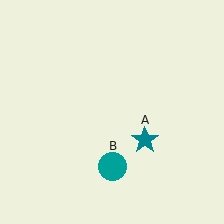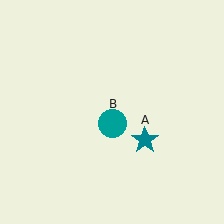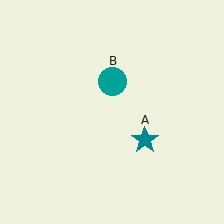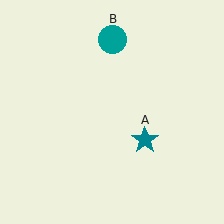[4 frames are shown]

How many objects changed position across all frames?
1 object changed position: teal circle (object B).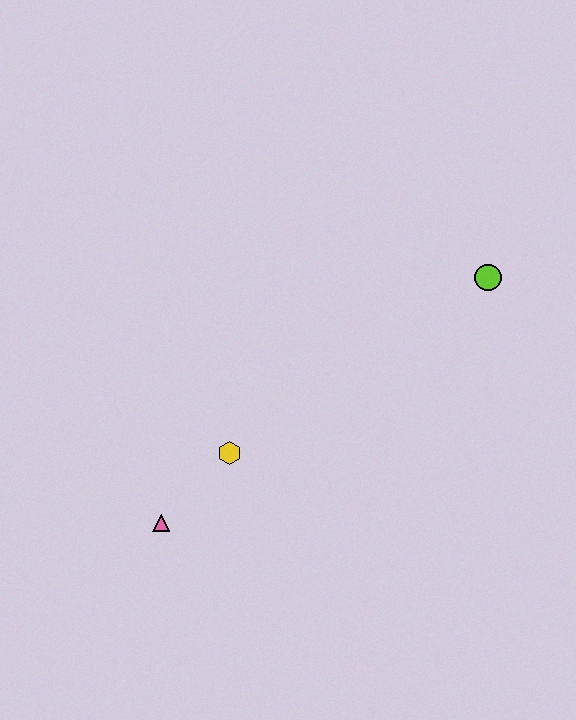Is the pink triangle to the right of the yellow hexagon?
No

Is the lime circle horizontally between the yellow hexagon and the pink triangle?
No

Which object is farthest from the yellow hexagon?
The lime circle is farthest from the yellow hexagon.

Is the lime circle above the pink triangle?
Yes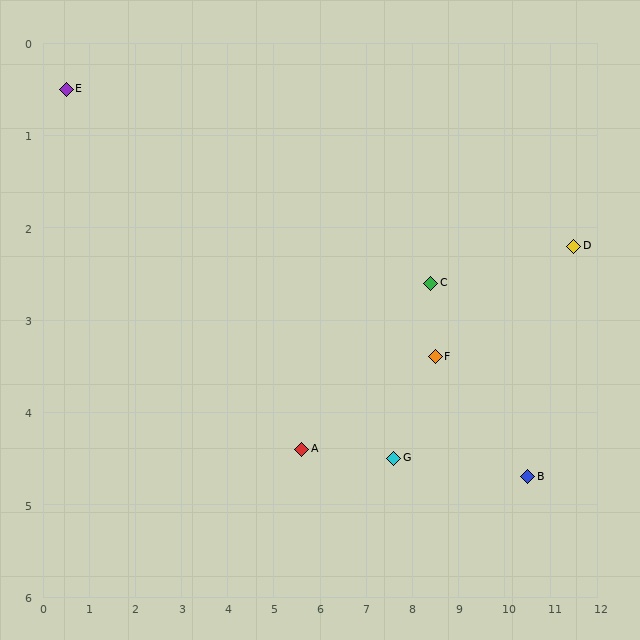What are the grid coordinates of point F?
Point F is at approximately (8.5, 3.4).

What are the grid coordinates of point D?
Point D is at approximately (11.5, 2.2).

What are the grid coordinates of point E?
Point E is at approximately (0.5, 0.5).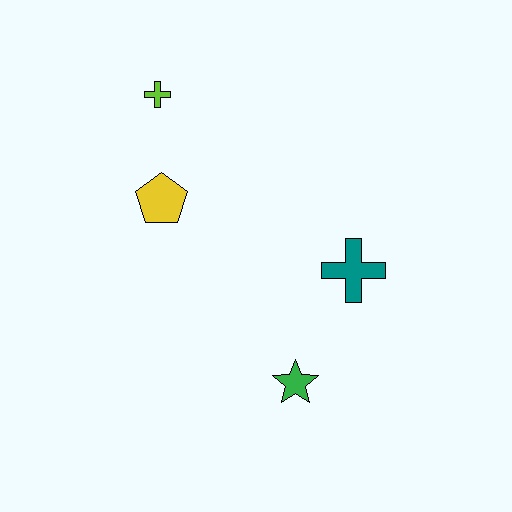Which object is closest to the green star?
The teal cross is closest to the green star.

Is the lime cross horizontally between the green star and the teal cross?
No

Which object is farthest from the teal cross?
The lime cross is farthest from the teal cross.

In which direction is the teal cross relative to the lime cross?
The teal cross is to the right of the lime cross.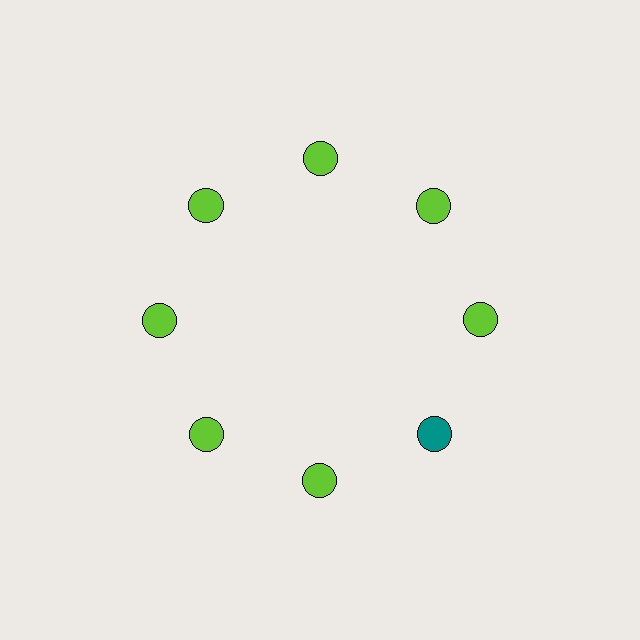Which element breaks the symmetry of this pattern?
The teal circle at roughly the 4 o'clock position breaks the symmetry. All other shapes are lime circles.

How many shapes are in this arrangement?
There are 8 shapes arranged in a ring pattern.